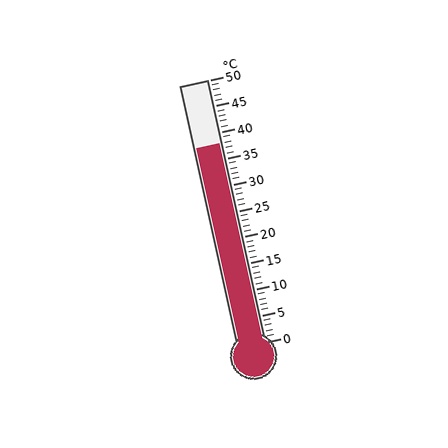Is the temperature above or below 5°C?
The temperature is above 5°C.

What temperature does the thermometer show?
The thermometer shows approximately 38°C.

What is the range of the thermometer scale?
The thermometer scale ranges from 0°C to 50°C.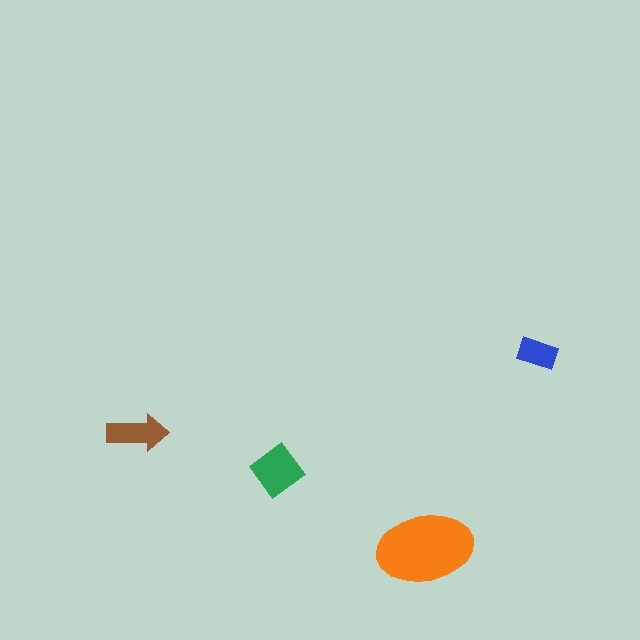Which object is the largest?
The orange ellipse.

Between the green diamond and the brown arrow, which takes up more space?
The green diamond.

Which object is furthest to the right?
The blue rectangle is rightmost.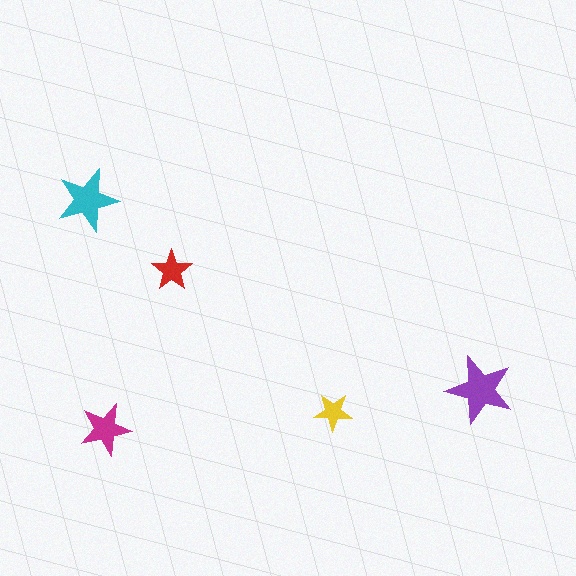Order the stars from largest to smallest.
the purple one, the cyan one, the magenta one, the red one, the yellow one.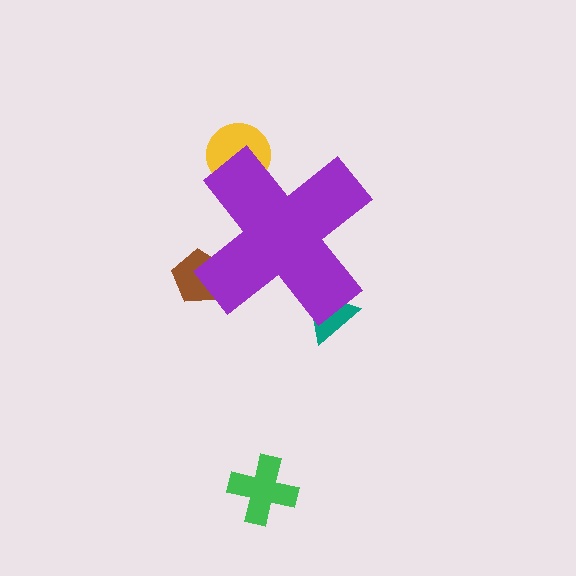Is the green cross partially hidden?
No, the green cross is fully visible.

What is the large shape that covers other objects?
A purple cross.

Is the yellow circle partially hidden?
Yes, the yellow circle is partially hidden behind the purple cross.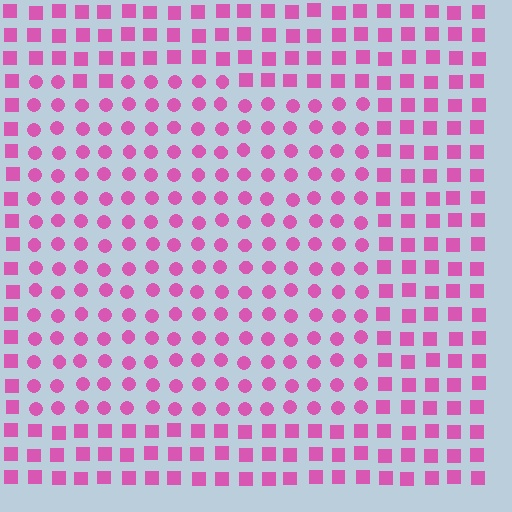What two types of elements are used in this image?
The image uses circles inside the rectangle region and squares outside it.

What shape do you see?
I see a rectangle.